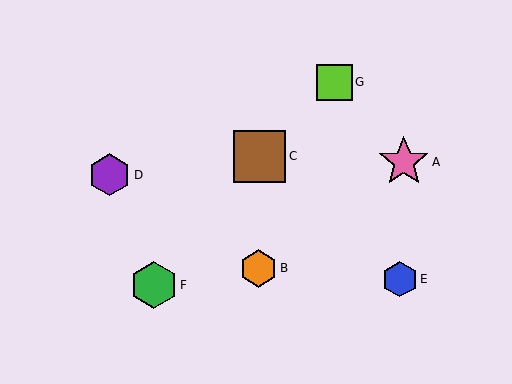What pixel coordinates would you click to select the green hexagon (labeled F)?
Click at (154, 285) to select the green hexagon F.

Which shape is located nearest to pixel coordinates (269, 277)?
The orange hexagon (labeled B) at (259, 268) is nearest to that location.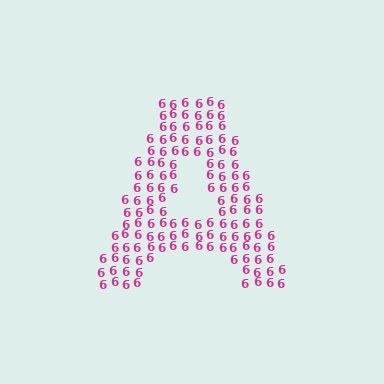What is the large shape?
The large shape is the letter A.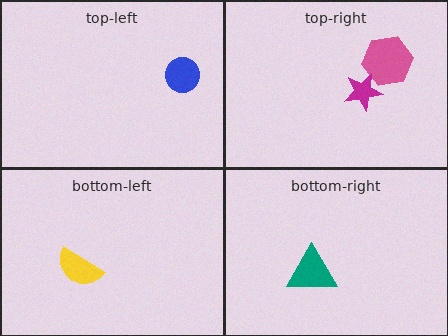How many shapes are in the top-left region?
1.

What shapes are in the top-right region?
The pink hexagon, the magenta star.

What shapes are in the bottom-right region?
The teal triangle.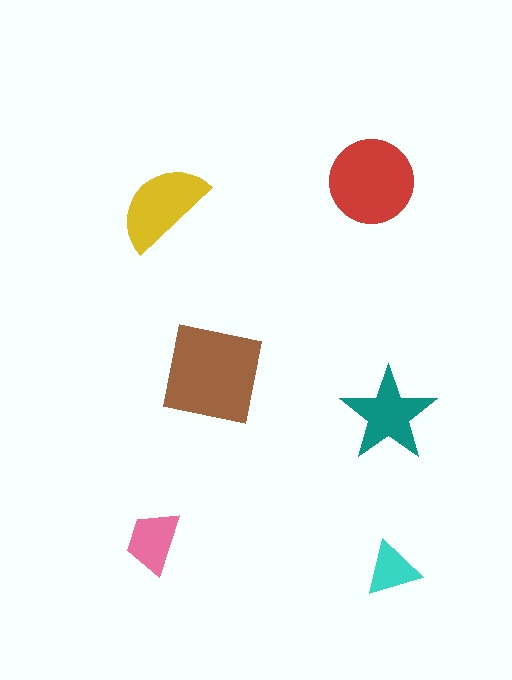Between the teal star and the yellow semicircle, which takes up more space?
The yellow semicircle.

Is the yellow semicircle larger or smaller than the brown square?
Smaller.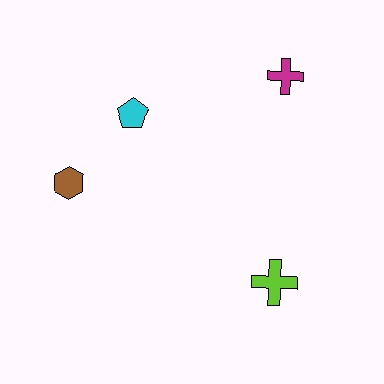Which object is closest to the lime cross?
The magenta cross is closest to the lime cross.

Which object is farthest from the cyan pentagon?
The lime cross is farthest from the cyan pentagon.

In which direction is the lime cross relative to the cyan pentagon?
The lime cross is below the cyan pentagon.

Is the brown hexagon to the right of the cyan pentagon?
No